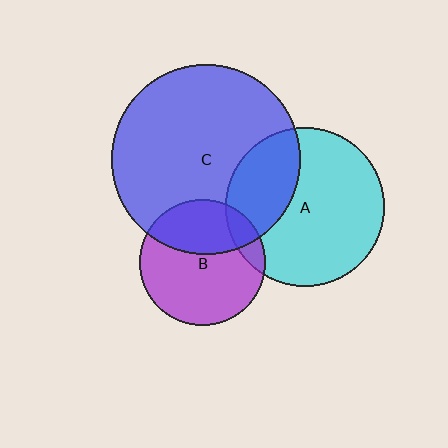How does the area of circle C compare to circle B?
Approximately 2.3 times.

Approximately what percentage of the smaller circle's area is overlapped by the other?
Approximately 30%.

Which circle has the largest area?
Circle C (blue).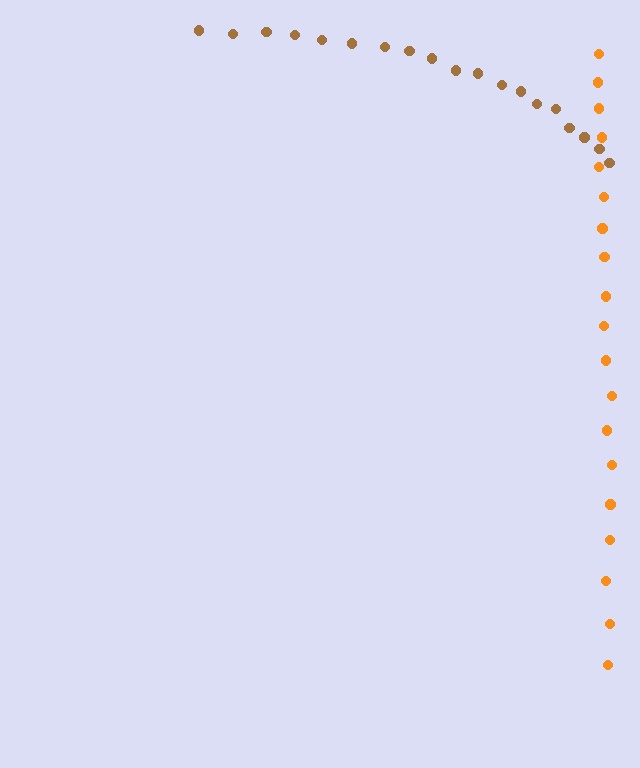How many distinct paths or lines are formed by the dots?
There are 2 distinct paths.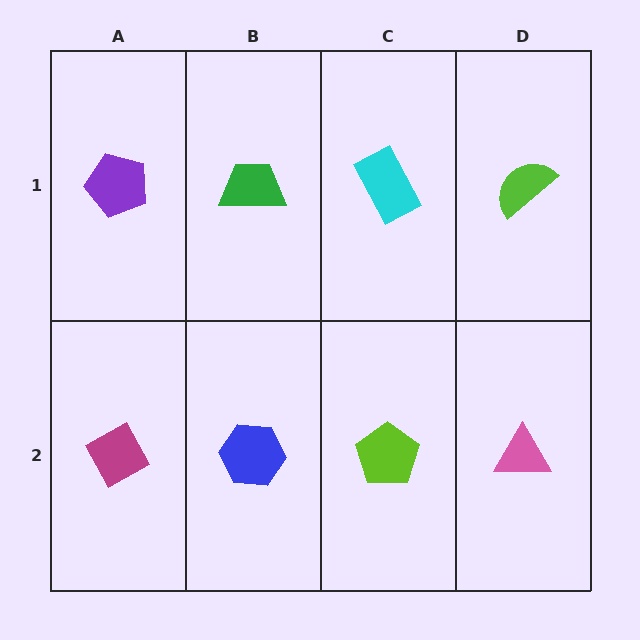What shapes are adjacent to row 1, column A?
A magenta diamond (row 2, column A), a green trapezoid (row 1, column B).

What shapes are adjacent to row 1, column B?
A blue hexagon (row 2, column B), a purple pentagon (row 1, column A), a cyan rectangle (row 1, column C).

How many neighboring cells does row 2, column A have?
2.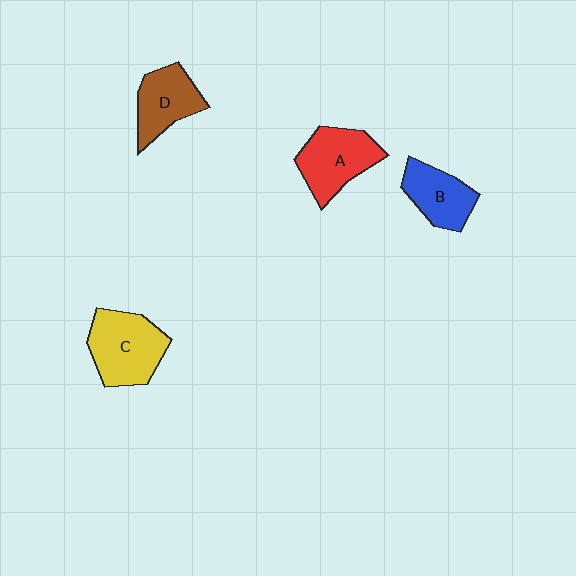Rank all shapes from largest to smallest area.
From largest to smallest: C (yellow), A (red), D (brown), B (blue).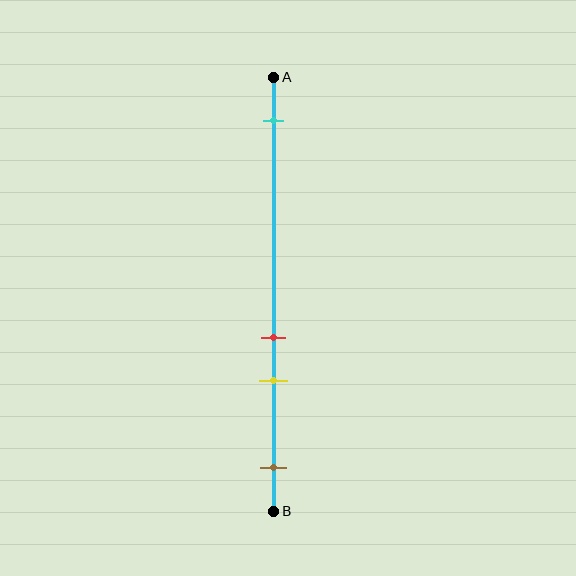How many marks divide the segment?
There are 4 marks dividing the segment.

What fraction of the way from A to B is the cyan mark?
The cyan mark is approximately 10% (0.1) of the way from A to B.